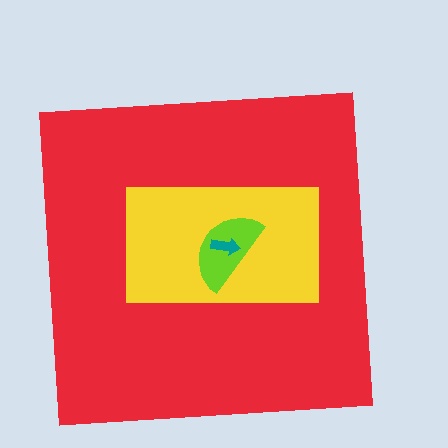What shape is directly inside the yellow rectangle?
The lime semicircle.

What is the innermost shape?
The teal arrow.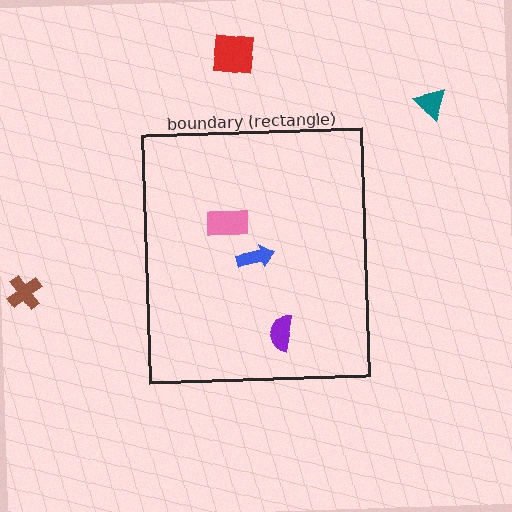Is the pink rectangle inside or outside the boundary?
Inside.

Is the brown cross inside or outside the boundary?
Outside.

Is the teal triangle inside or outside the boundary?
Outside.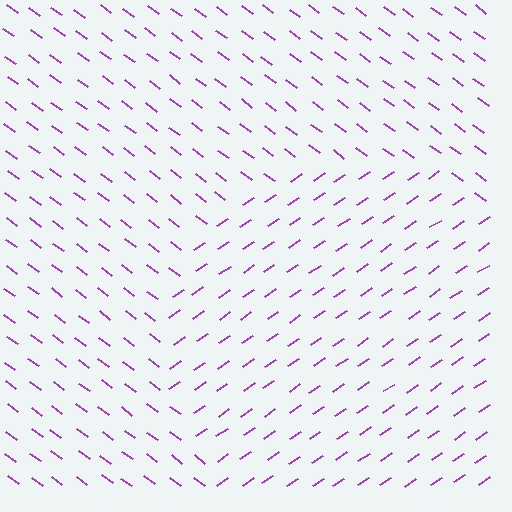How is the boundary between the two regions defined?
The boundary is defined purely by a change in line orientation (approximately 70 degrees difference). All lines are the same color and thickness.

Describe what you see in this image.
The image is filled with small purple line segments. A circle region in the image has lines oriented differently from the surrounding lines, creating a visible texture boundary.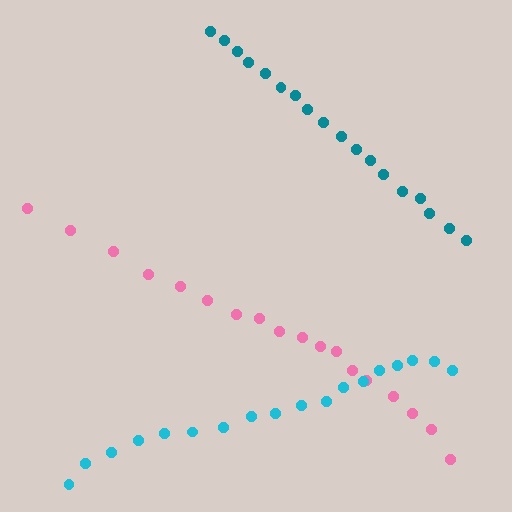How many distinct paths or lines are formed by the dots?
There are 3 distinct paths.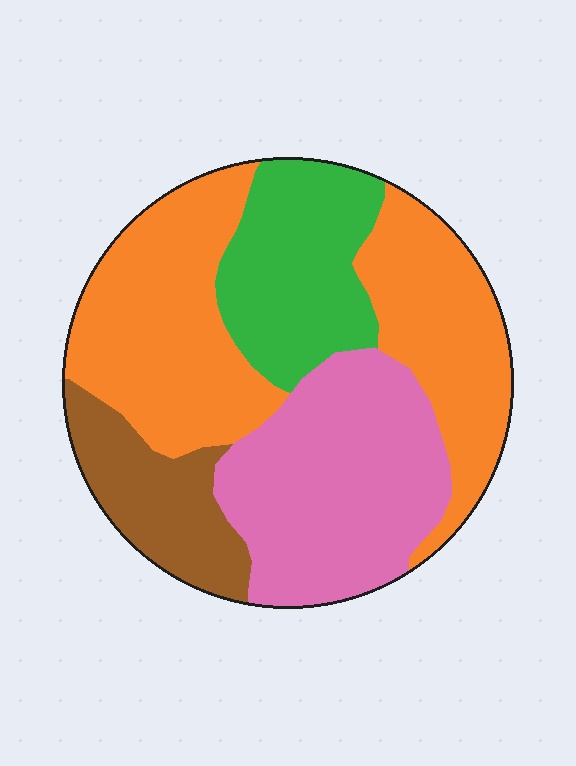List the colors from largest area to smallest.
From largest to smallest: orange, pink, green, brown.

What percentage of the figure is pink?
Pink takes up about one quarter (1/4) of the figure.